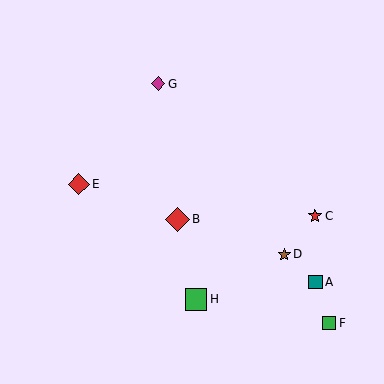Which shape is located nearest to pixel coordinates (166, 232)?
The red diamond (labeled B) at (178, 219) is nearest to that location.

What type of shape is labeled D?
Shape D is a brown star.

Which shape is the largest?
The red diamond (labeled B) is the largest.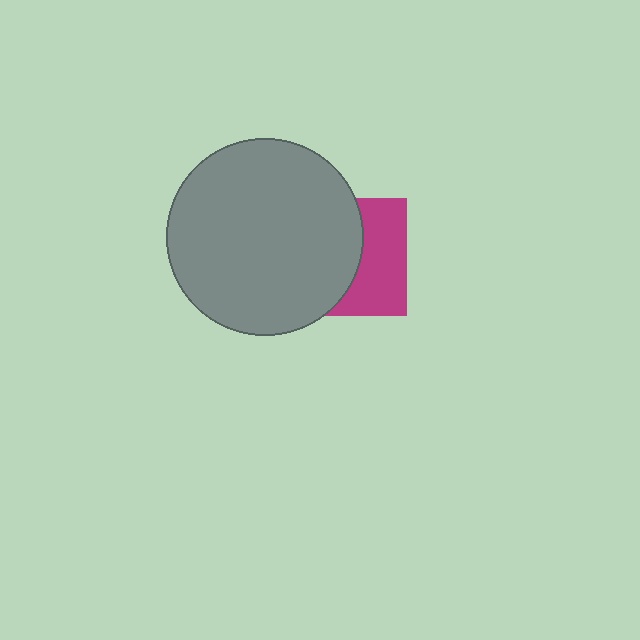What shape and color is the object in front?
The object in front is a gray circle.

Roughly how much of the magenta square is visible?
A small part of it is visible (roughly 44%).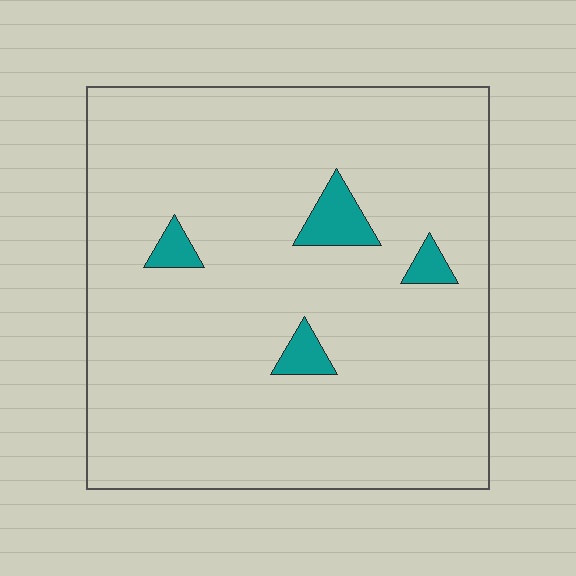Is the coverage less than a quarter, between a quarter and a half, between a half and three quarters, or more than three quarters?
Less than a quarter.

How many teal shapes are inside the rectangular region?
4.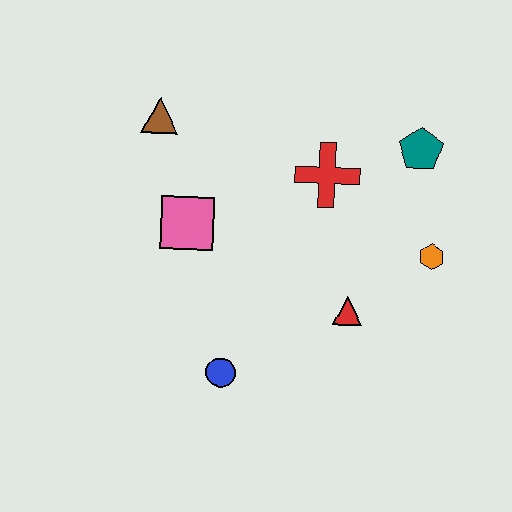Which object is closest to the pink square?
The brown triangle is closest to the pink square.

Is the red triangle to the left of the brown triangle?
No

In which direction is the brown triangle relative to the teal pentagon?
The brown triangle is to the left of the teal pentagon.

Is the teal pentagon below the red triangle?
No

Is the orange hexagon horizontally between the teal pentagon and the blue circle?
No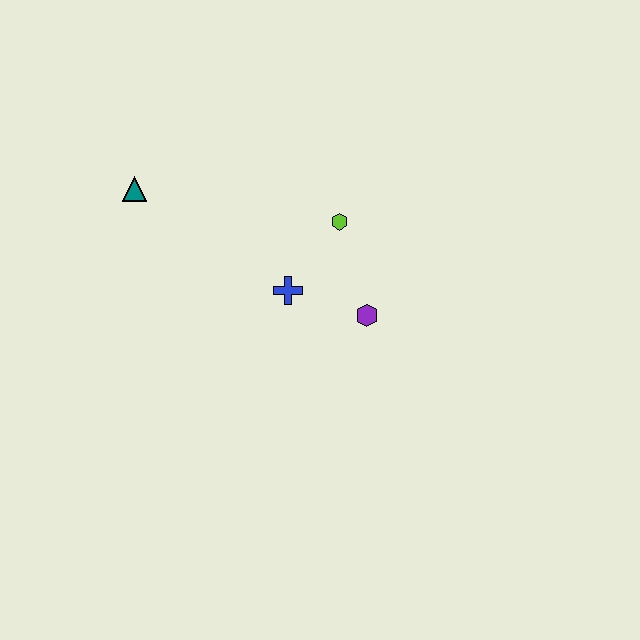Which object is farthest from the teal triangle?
The purple hexagon is farthest from the teal triangle.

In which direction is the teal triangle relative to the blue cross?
The teal triangle is to the left of the blue cross.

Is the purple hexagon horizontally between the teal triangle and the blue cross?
No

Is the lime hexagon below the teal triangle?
Yes